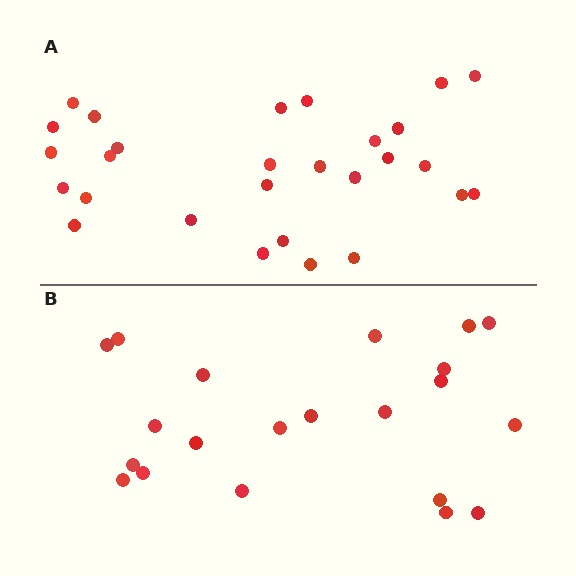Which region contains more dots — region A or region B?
Region A (the top region) has more dots.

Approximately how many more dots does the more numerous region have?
Region A has roughly 8 or so more dots than region B.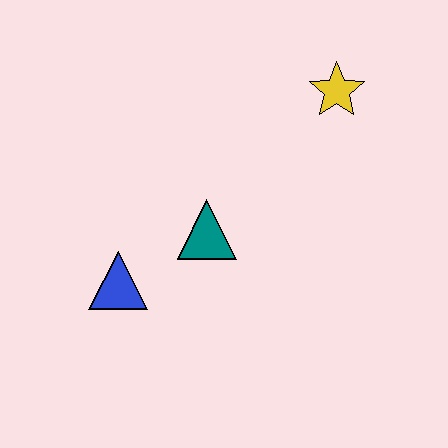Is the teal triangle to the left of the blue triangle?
No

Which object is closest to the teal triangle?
The blue triangle is closest to the teal triangle.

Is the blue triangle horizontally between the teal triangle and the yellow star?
No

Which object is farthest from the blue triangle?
The yellow star is farthest from the blue triangle.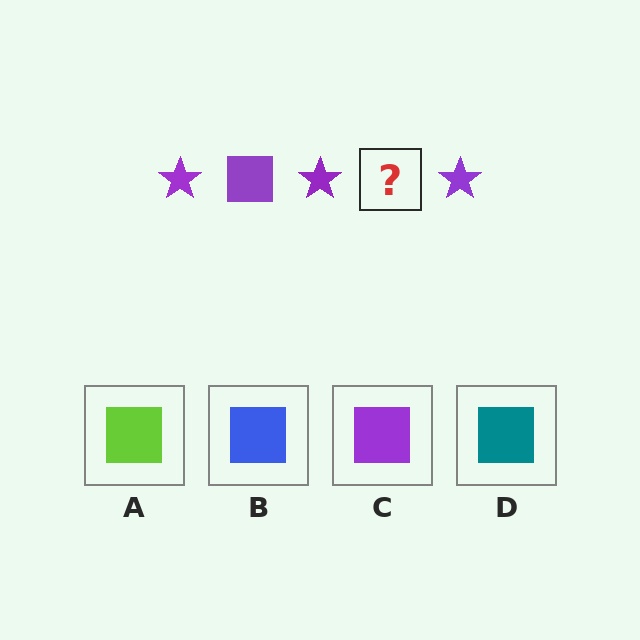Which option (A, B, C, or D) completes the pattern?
C.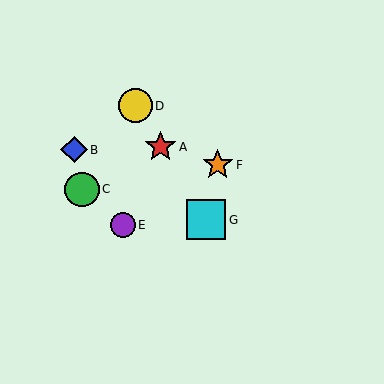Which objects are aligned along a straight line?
Objects A, D, G are aligned along a straight line.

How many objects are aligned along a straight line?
3 objects (A, D, G) are aligned along a straight line.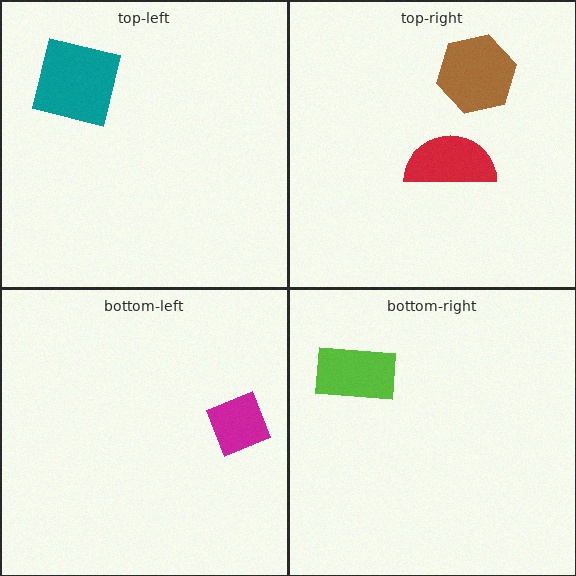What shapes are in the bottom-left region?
The magenta diamond.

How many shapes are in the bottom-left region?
1.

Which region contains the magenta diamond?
The bottom-left region.